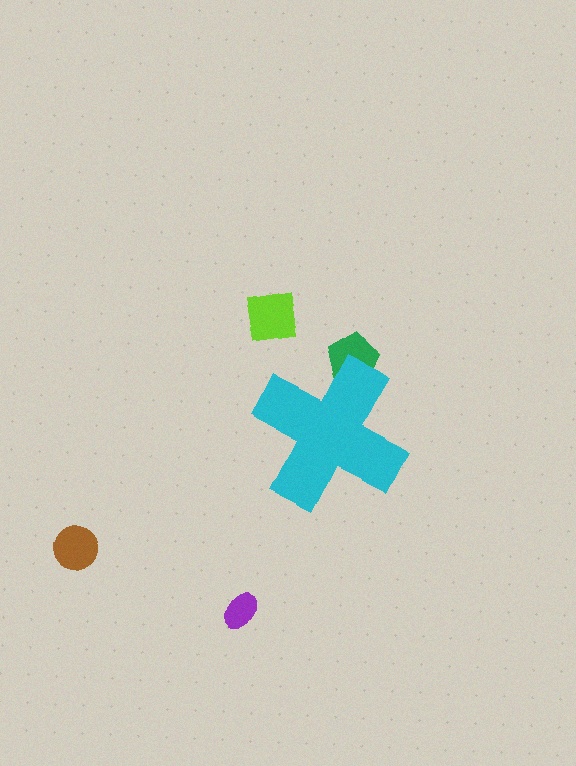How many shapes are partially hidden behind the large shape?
1 shape is partially hidden.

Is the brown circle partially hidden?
No, the brown circle is fully visible.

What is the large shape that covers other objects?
A cyan cross.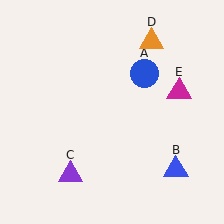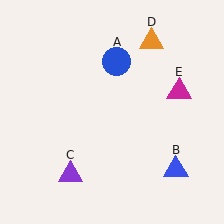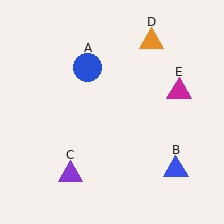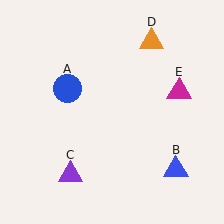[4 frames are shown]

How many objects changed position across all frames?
1 object changed position: blue circle (object A).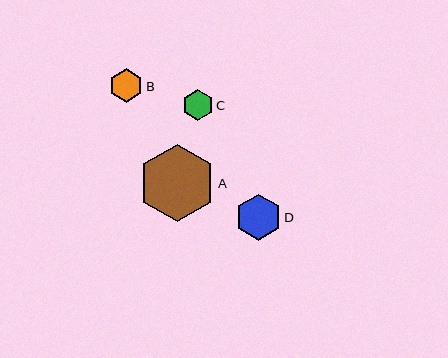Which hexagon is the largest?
Hexagon A is the largest with a size of approximately 76 pixels.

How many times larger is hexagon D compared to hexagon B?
Hexagon D is approximately 1.4 times the size of hexagon B.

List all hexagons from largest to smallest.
From largest to smallest: A, D, B, C.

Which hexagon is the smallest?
Hexagon C is the smallest with a size of approximately 31 pixels.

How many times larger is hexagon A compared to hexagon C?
Hexagon A is approximately 2.5 times the size of hexagon C.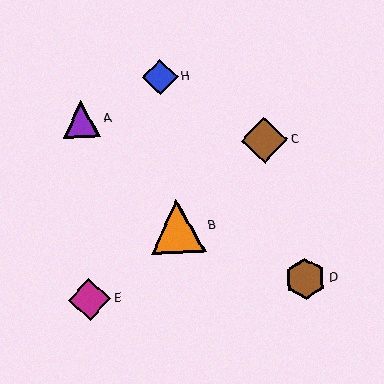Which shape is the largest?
The orange triangle (labeled B) is the largest.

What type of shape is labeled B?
Shape B is an orange triangle.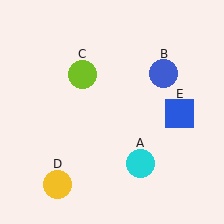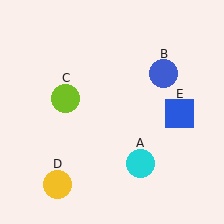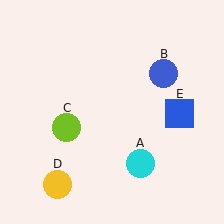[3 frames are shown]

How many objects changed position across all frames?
1 object changed position: lime circle (object C).